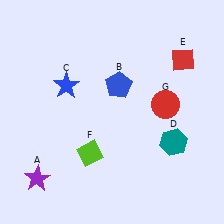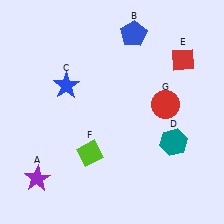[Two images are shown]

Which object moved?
The blue pentagon (B) moved up.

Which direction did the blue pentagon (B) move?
The blue pentagon (B) moved up.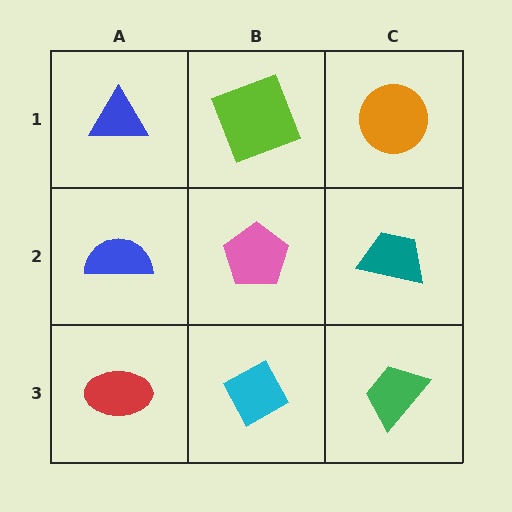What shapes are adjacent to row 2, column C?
An orange circle (row 1, column C), a green trapezoid (row 3, column C), a pink pentagon (row 2, column B).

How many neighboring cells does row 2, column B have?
4.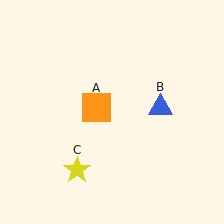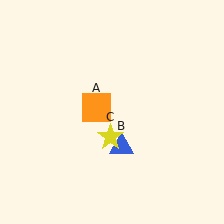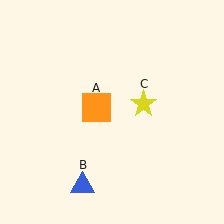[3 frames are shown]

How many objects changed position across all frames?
2 objects changed position: blue triangle (object B), yellow star (object C).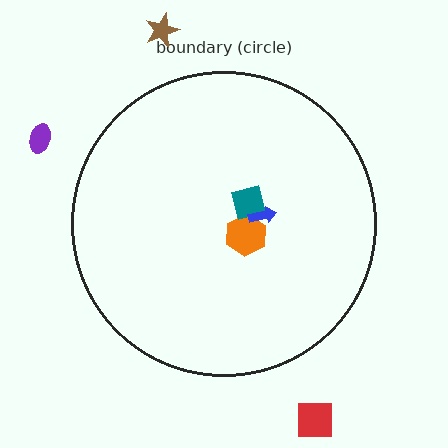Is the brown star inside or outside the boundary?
Outside.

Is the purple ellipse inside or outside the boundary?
Outside.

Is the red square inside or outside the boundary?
Outside.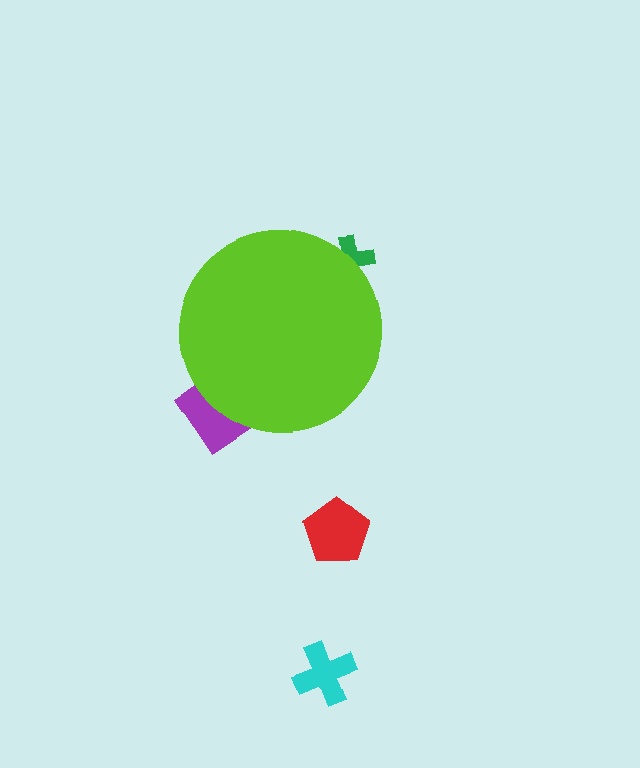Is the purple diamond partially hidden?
Yes, the purple diamond is partially hidden behind the lime circle.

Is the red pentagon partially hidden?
No, the red pentagon is fully visible.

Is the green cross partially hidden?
Yes, the green cross is partially hidden behind the lime circle.